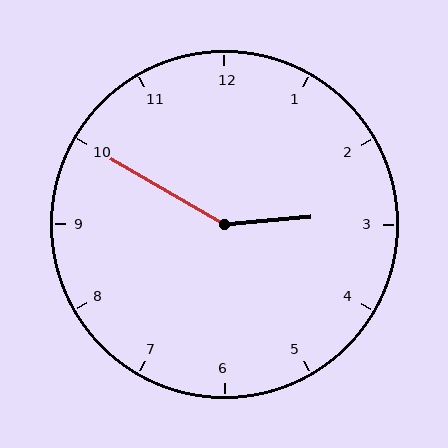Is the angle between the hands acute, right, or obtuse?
It is obtuse.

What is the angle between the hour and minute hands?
Approximately 145 degrees.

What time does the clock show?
2:50.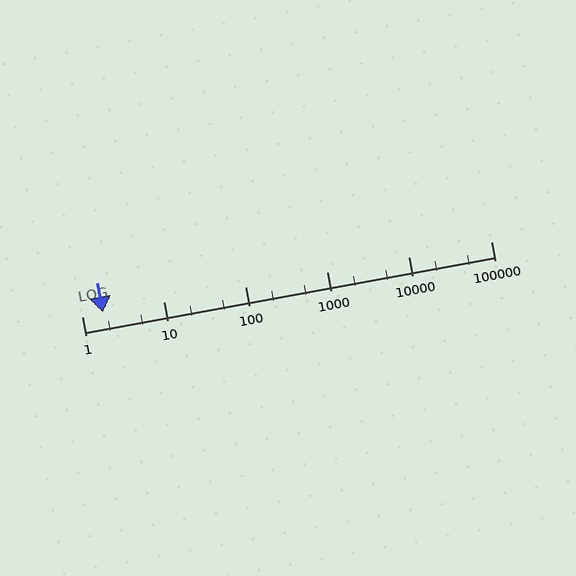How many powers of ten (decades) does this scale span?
The scale spans 5 decades, from 1 to 100000.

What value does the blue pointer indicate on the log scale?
The pointer indicates approximately 1.8.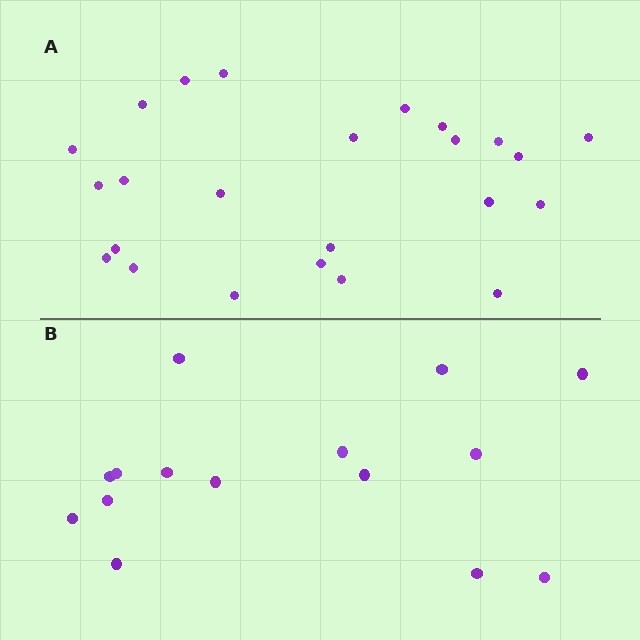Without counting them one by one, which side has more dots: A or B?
Region A (the top region) has more dots.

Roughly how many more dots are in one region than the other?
Region A has roughly 8 or so more dots than region B.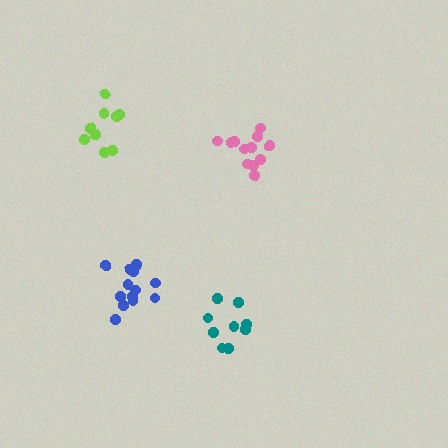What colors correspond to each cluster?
The clusters are colored: blue, pink, lime, teal.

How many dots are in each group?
Group 1: 13 dots, Group 2: 12 dots, Group 3: 9 dots, Group 4: 9 dots (43 total).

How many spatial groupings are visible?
There are 4 spatial groupings.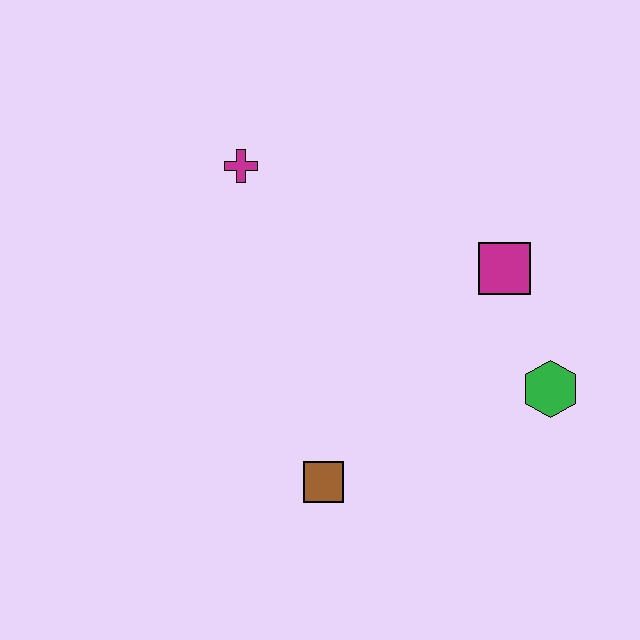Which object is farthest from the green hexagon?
The magenta cross is farthest from the green hexagon.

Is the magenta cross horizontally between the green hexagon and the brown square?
No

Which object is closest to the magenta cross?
The magenta square is closest to the magenta cross.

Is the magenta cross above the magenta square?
Yes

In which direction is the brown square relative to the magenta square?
The brown square is below the magenta square.